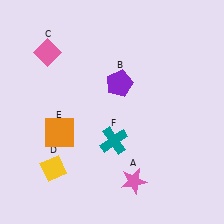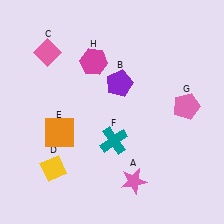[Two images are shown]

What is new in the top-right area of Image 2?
A pink pentagon (G) was added in the top-right area of Image 2.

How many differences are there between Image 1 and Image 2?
There are 2 differences between the two images.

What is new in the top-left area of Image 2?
A magenta hexagon (H) was added in the top-left area of Image 2.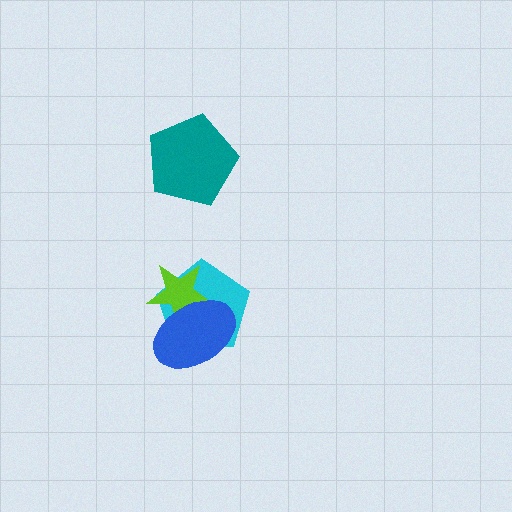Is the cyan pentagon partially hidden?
Yes, it is partially covered by another shape.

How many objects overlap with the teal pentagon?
0 objects overlap with the teal pentagon.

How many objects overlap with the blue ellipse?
2 objects overlap with the blue ellipse.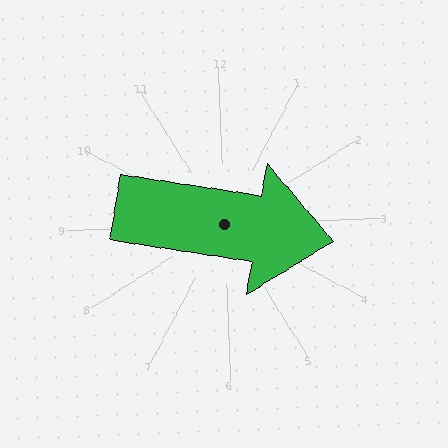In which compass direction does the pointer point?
East.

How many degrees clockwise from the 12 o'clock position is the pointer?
Approximately 101 degrees.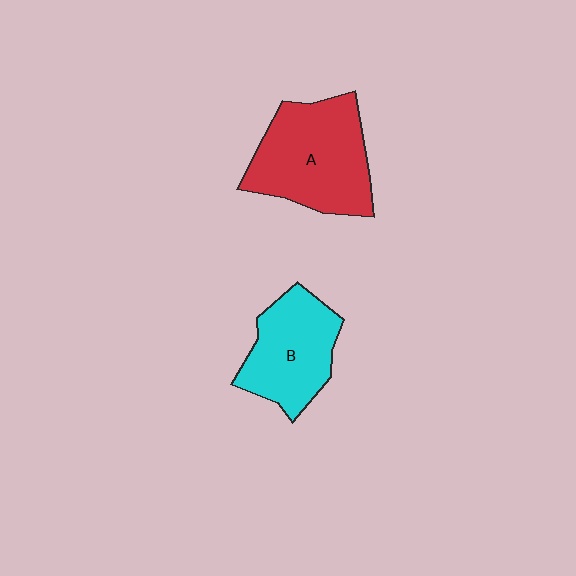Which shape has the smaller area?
Shape B (cyan).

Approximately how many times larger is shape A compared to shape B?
Approximately 1.3 times.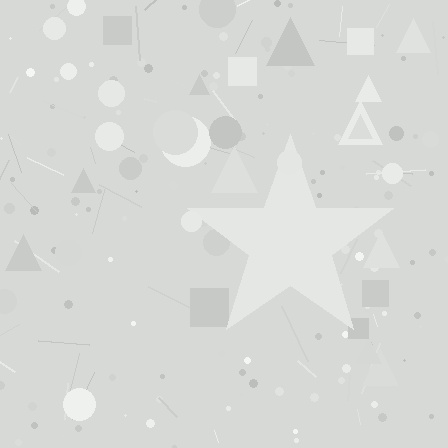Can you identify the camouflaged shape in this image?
The camouflaged shape is a star.